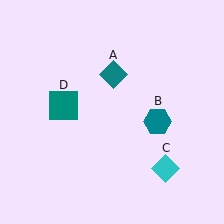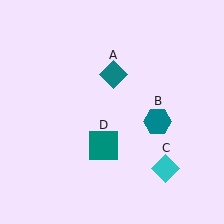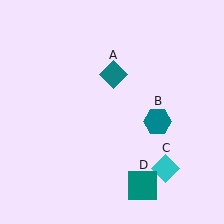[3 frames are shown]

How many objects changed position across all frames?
1 object changed position: teal square (object D).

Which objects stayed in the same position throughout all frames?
Teal diamond (object A) and teal hexagon (object B) and cyan diamond (object C) remained stationary.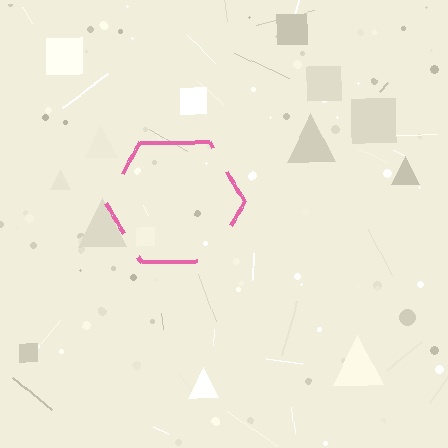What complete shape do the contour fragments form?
The contour fragments form a hexagon.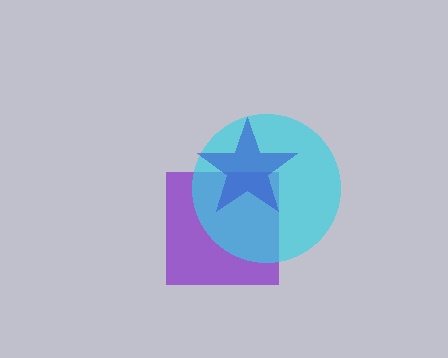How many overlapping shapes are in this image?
There are 3 overlapping shapes in the image.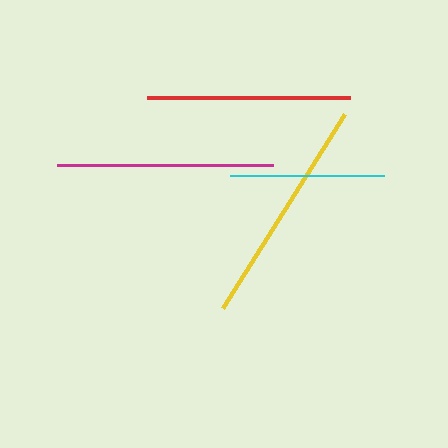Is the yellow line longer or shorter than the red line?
The yellow line is longer than the red line.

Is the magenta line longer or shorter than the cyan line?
The magenta line is longer than the cyan line.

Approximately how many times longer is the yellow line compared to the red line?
The yellow line is approximately 1.1 times the length of the red line.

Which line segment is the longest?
The yellow line is the longest at approximately 229 pixels.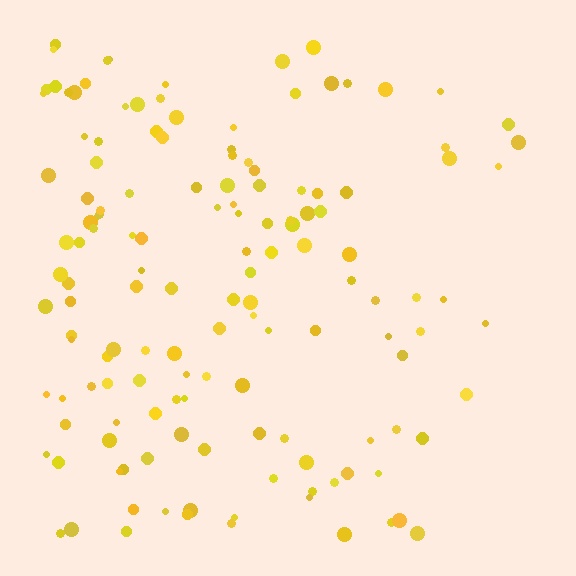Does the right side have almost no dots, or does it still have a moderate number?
Still a moderate number, just noticeably fewer than the left.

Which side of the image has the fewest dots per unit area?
The right.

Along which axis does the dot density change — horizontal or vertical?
Horizontal.